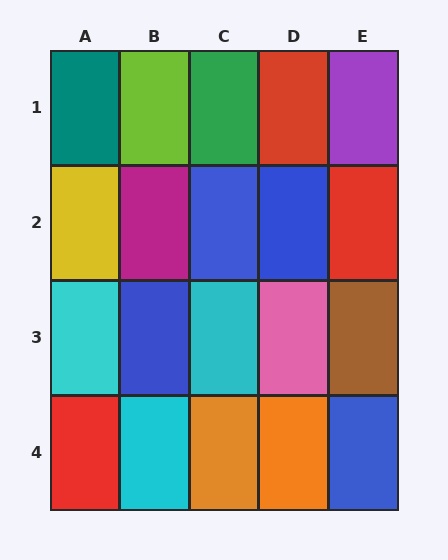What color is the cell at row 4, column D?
Orange.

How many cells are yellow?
1 cell is yellow.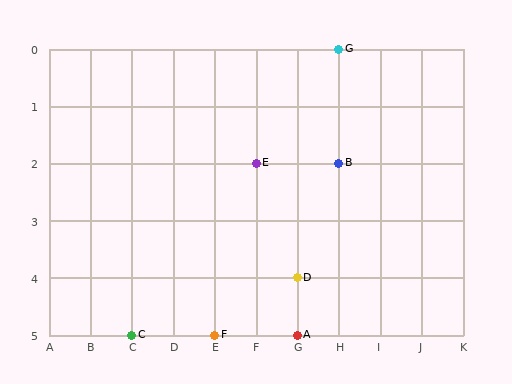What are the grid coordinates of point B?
Point B is at grid coordinates (H, 2).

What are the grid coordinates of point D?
Point D is at grid coordinates (G, 4).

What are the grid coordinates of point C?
Point C is at grid coordinates (C, 5).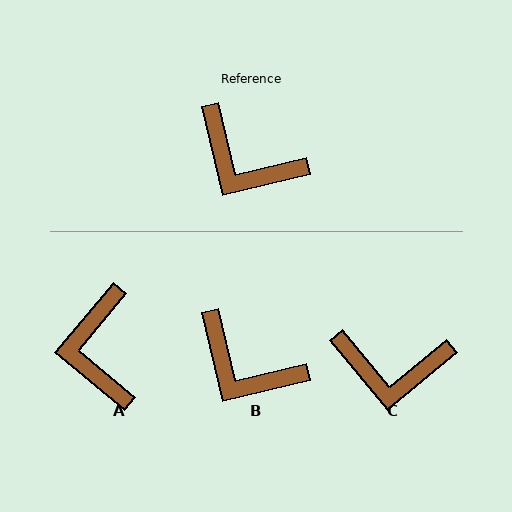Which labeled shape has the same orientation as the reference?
B.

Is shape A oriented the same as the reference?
No, it is off by about 53 degrees.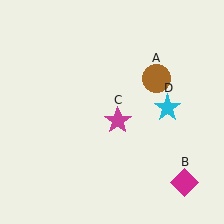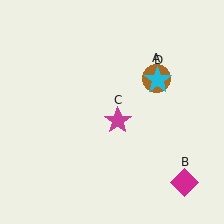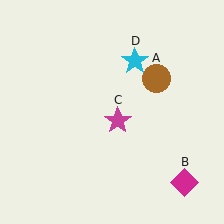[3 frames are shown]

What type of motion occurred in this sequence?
The cyan star (object D) rotated counterclockwise around the center of the scene.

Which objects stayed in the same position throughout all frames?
Brown circle (object A) and magenta diamond (object B) and magenta star (object C) remained stationary.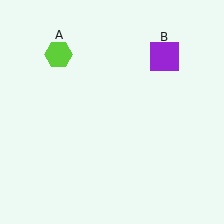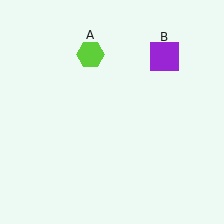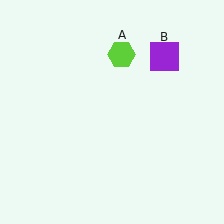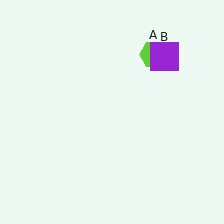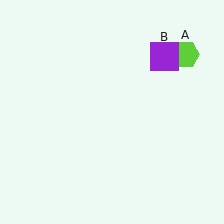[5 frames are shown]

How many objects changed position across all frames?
1 object changed position: lime hexagon (object A).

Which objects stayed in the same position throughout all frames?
Purple square (object B) remained stationary.